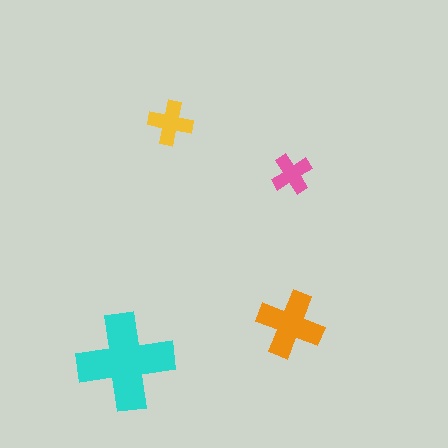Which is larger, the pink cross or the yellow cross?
The yellow one.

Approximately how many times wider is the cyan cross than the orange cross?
About 1.5 times wider.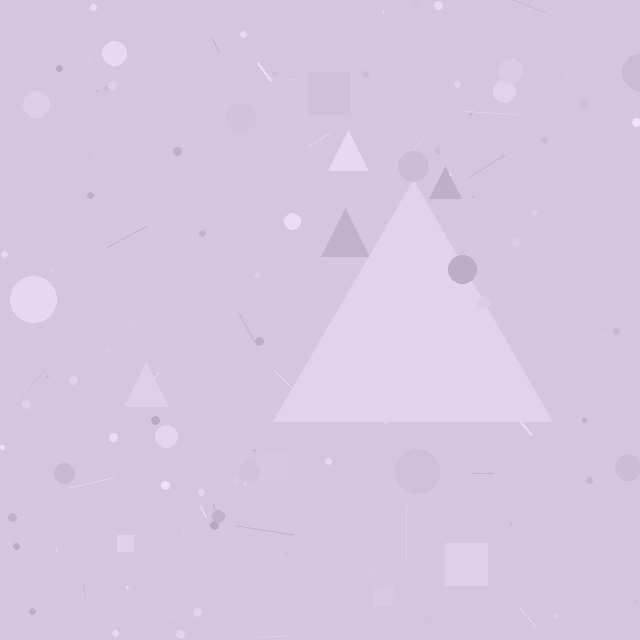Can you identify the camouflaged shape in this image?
The camouflaged shape is a triangle.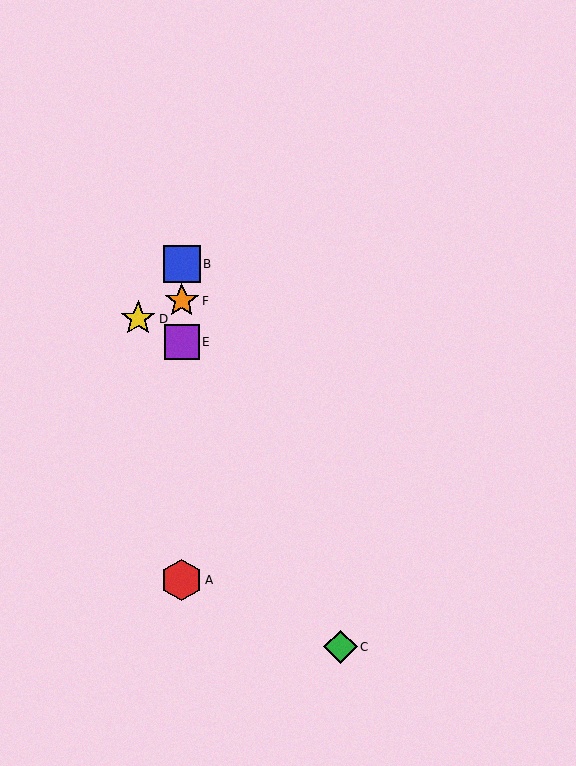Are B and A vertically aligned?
Yes, both are at x≈182.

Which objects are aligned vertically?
Objects A, B, E, F are aligned vertically.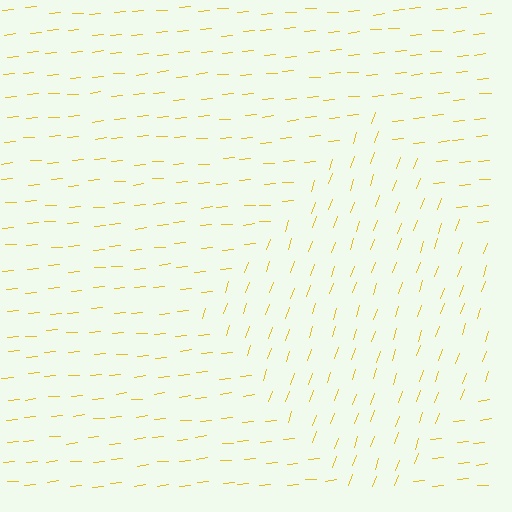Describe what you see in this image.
The image is filled with small yellow line segments. A diamond region in the image has lines oriented differently from the surrounding lines, creating a visible texture boundary.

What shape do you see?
I see a diamond.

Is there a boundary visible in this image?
Yes, there is a texture boundary formed by a change in line orientation.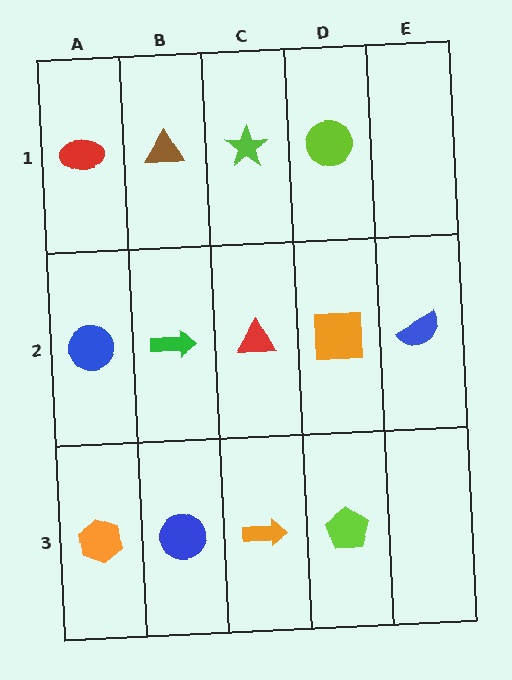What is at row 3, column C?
An orange arrow.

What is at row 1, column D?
A lime circle.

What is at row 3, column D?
A lime pentagon.